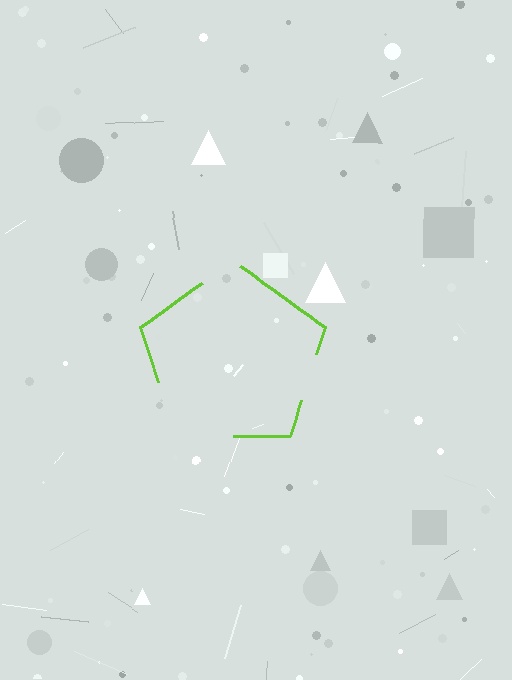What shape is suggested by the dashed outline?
The dashed outline suggests a pentagon.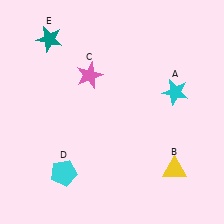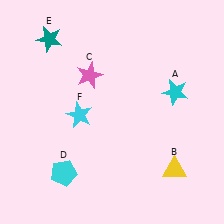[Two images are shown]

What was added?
A cyan star (F) was added in Image 2.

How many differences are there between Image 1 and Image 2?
There is 1 difference between the two images.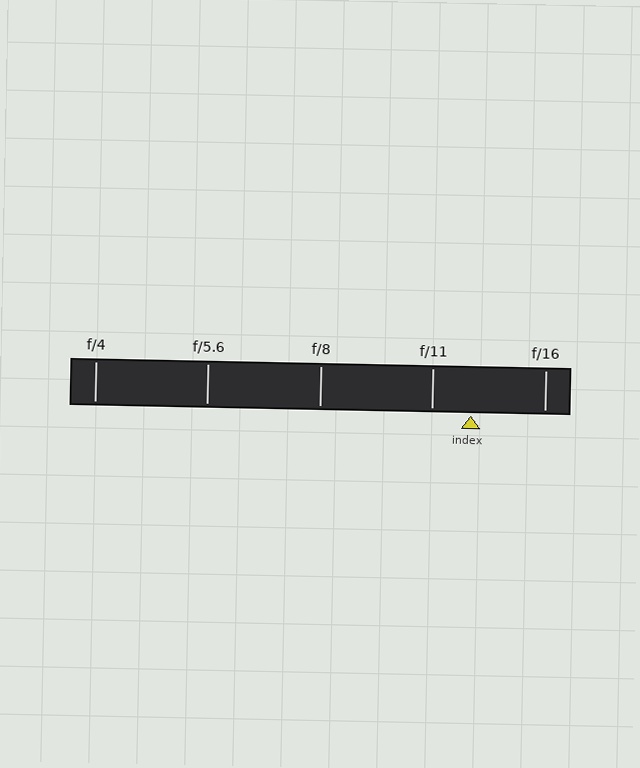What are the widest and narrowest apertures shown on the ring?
The widest aperture shown is f/4 and the narrowest is f/16.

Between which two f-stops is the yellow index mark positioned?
The index mark is between f/11 and f/16.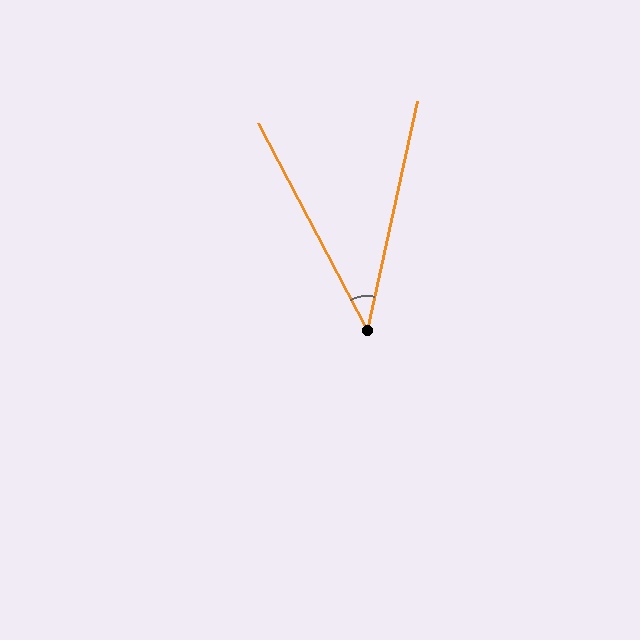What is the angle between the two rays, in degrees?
Approximately 40 degrees.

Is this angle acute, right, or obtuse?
It is acute.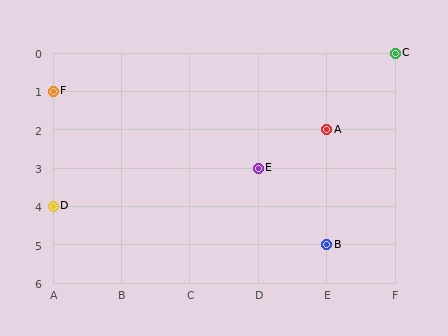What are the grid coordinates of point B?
Point B is at grid coordinates (E, 5).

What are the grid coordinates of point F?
Point F is at grid coordinates (A, 1).